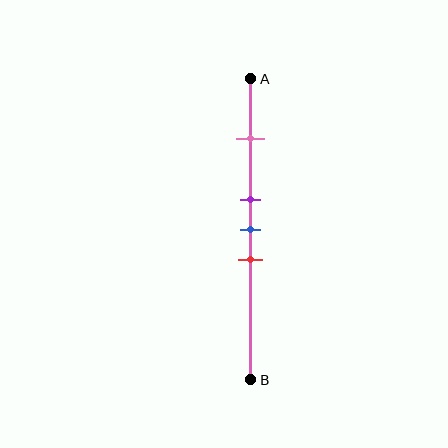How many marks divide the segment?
There are 4 marks dividing the segment.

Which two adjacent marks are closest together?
The purple and blue marks are the closest adjacent pair.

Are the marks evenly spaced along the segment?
No, the marks are not evenly spaced.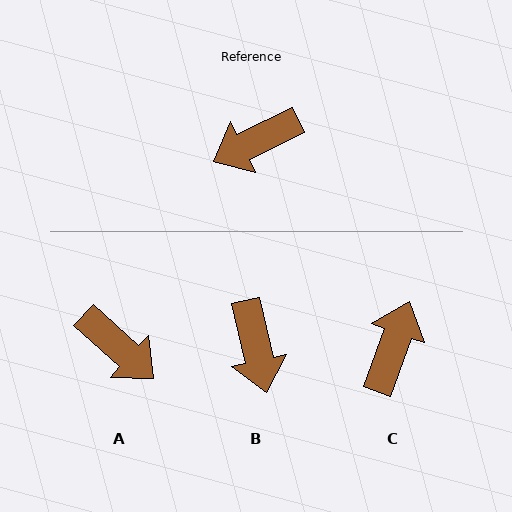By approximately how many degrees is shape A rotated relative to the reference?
Approximately 112 degrees counter-clockwise.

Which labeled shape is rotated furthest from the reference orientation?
C, about 136 degrees away.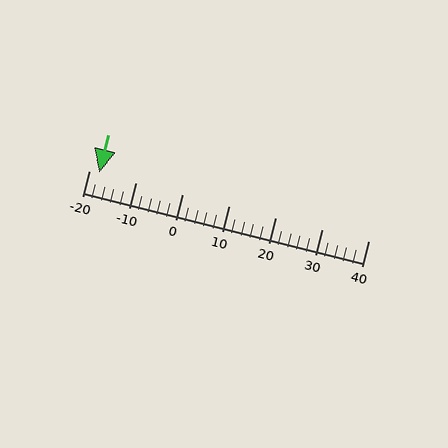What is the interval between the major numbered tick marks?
The major tick marks are spaced 10 units apart.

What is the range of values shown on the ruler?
The ruler shows values from -20 to 40.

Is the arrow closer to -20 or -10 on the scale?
The arrow is closer to -20.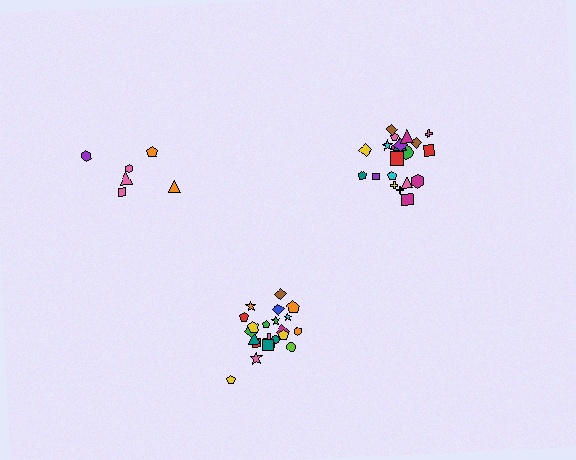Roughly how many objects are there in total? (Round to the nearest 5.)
Roughly 50 objects in total.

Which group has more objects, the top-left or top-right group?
The top-right group.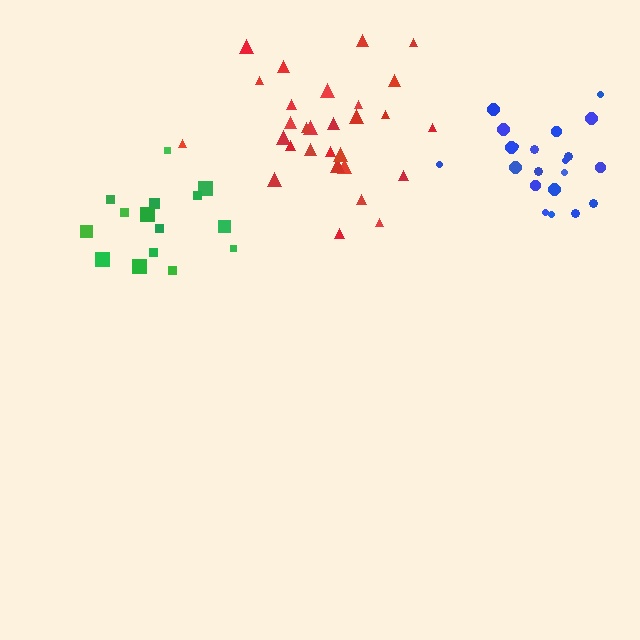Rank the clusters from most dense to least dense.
blue, green, red.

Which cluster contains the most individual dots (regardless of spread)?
Red (29).